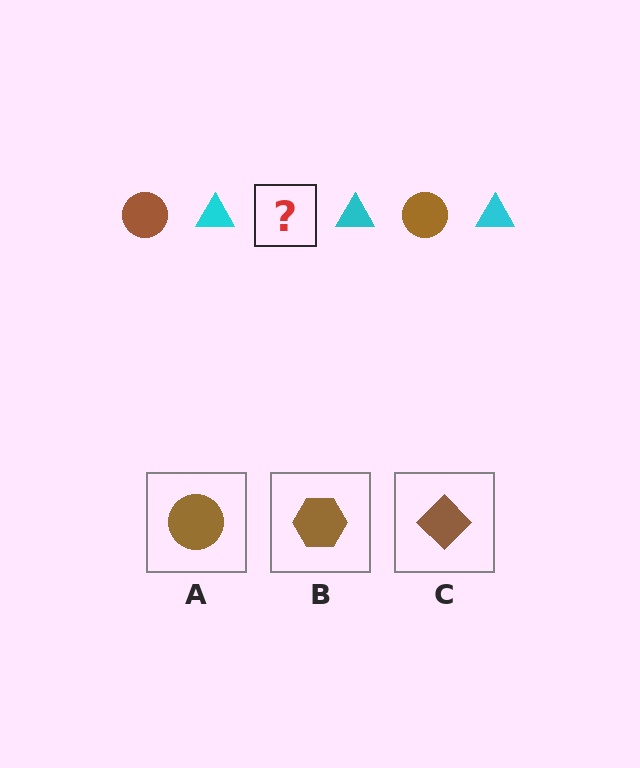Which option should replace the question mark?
Option A.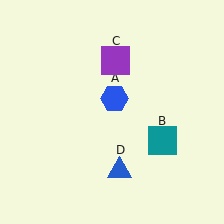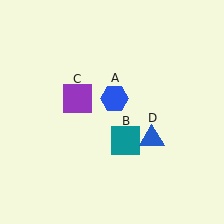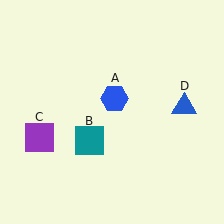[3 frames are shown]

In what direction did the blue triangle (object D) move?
The blue triangle (object D) moved up and to the right.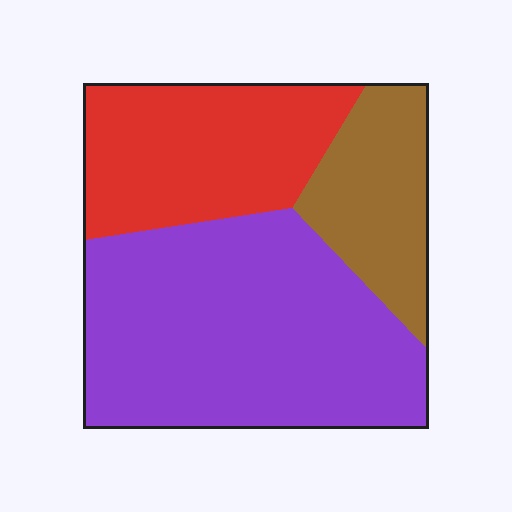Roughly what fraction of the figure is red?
Red covers 29% of the figure.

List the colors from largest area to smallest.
From largest to smallest: purple, red, brown.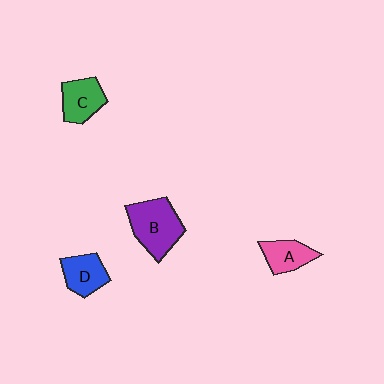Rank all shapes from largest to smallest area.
From largest to smallest: B (purple), C (green), D (blue), A (pink).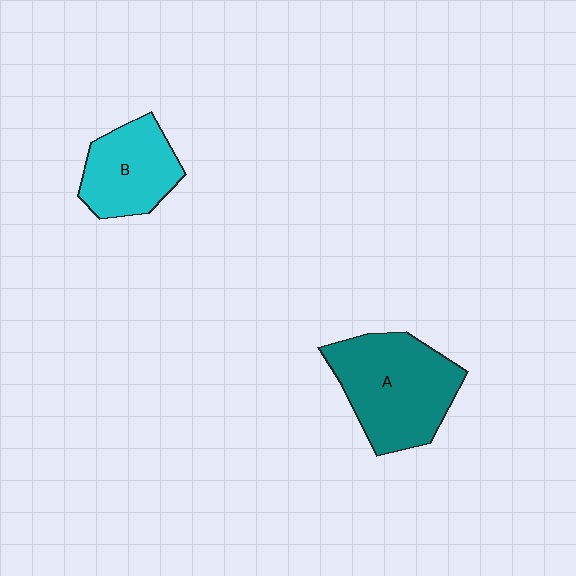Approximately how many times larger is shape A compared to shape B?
Approximately 1.5 times.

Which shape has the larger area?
Shape A (teal).